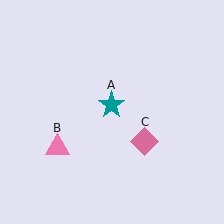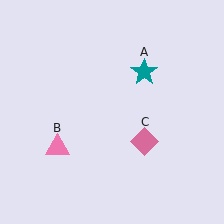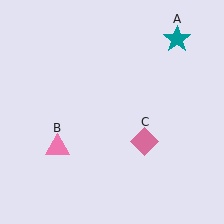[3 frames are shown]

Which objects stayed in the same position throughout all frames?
Pink triangle (object B) and pink diamond (object C) remained stationary.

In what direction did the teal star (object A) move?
The teal star (object A) moved up and to the right.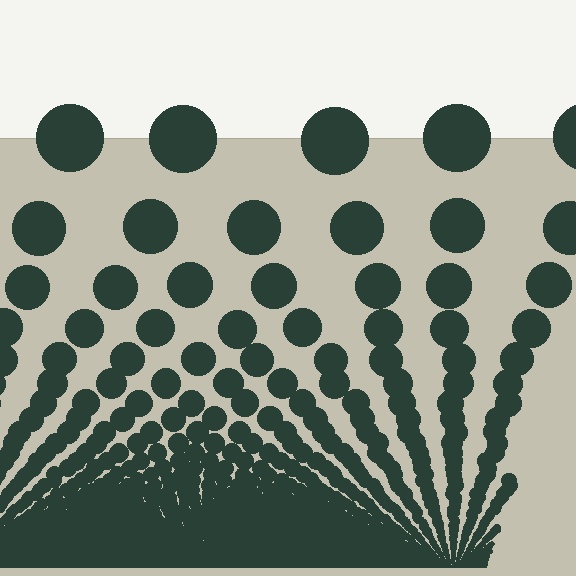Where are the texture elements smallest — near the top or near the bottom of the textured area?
Near the bottom.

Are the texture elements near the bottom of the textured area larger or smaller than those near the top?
Smaller. The gradient is inverted — elements near the bottom are smaller and denser.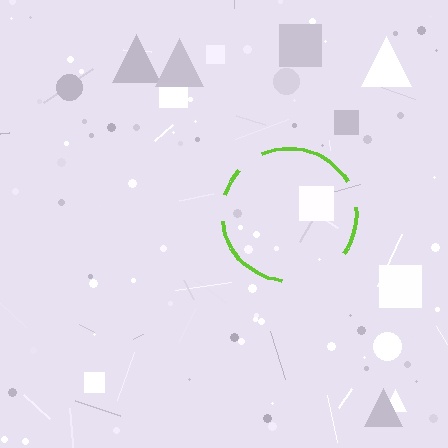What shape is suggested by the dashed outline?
The dashed outline suggests a circle.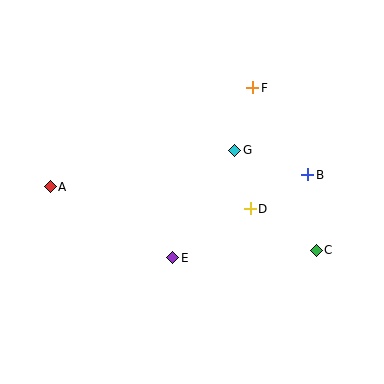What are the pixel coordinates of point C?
Point C is at (316, 250).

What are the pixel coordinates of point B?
Point B is at (308, 175).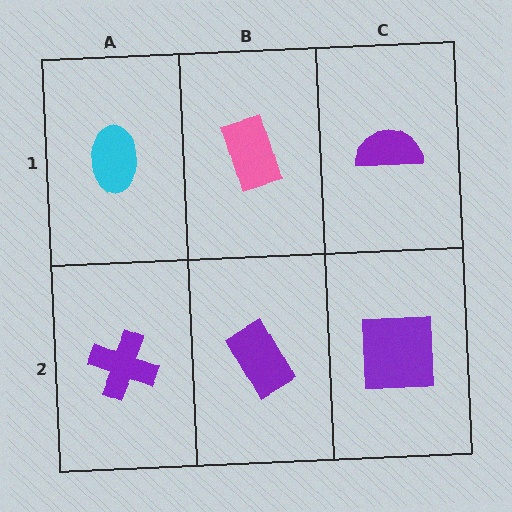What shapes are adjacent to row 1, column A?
A purple cross (row 2, column A), a pink rectangle (row 1, column B).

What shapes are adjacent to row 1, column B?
A purple rectangle (row 2, column B), a cyan ellipse (row 1, column A), a purple semicircle (row 1, column C).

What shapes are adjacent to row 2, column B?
A pink rectangle (row 1, column B), a purple cross (row 2, column A), a purple square (row 2, column C).